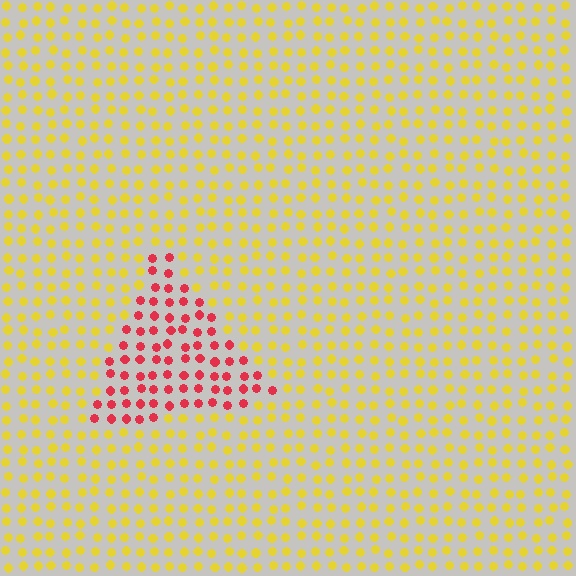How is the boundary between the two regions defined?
The boundary is defined purely by a slight shift in hue (about 63 degrees). Spacing, size, and orientation are identical on both sides.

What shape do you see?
I see a triangle.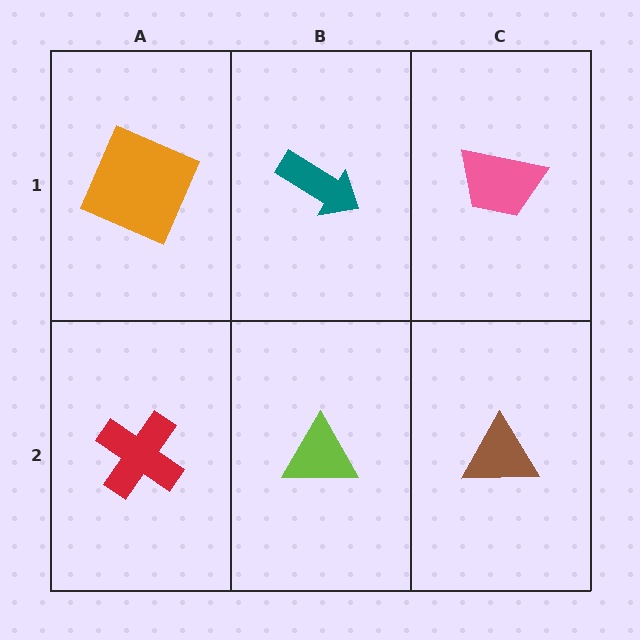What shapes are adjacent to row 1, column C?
A brown triangle (row 2, column C), a teal arrow (row 1, column B).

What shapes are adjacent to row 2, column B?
A teal arrow (row 1, column B), a red cross (row 2, column A), a brown triangle (row 2, column C).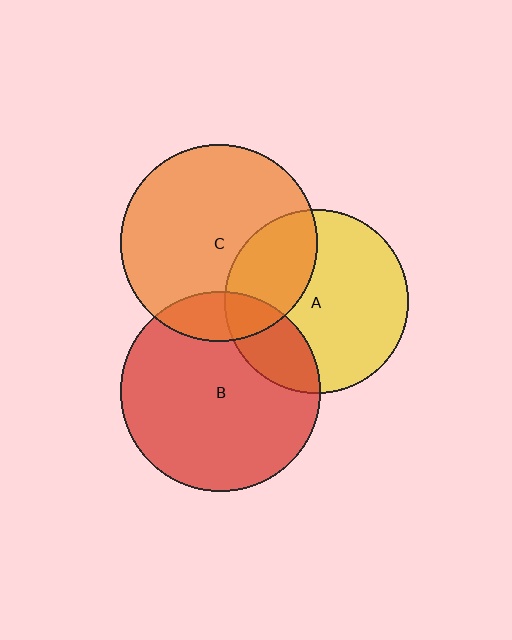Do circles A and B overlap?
Yes.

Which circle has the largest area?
Circle B (red).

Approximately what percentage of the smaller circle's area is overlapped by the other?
Approximately 20%.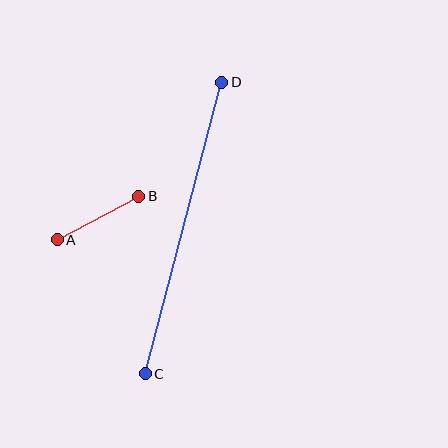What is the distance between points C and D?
The distance is approximately 302 pixels.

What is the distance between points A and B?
The distance is approximately 92 pixels.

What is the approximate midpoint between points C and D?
The midpoint is at approximately (184, 228) pixels.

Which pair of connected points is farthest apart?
Points C and D are farthest apart.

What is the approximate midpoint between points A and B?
The midpoint is at approximately (98, 218) pixels.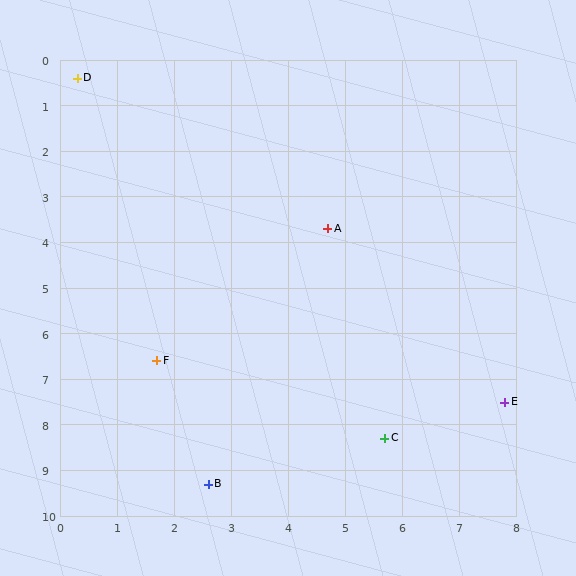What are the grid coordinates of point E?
Point E is at approximately (7.8, 7.5).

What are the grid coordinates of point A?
Point A is at approximately (4.7, 3.7).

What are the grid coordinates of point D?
Point D is at approximately (0.3, 0.4).